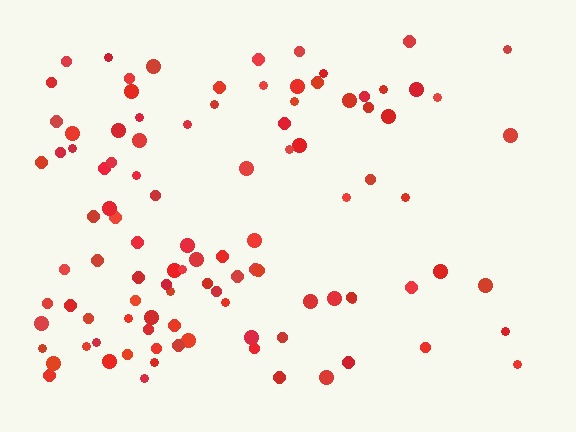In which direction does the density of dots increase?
From right to left, with the left side densest.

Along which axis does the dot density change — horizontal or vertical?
Horizontal.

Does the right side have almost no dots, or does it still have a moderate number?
Still a moderate number, just noticeably fewer than the left.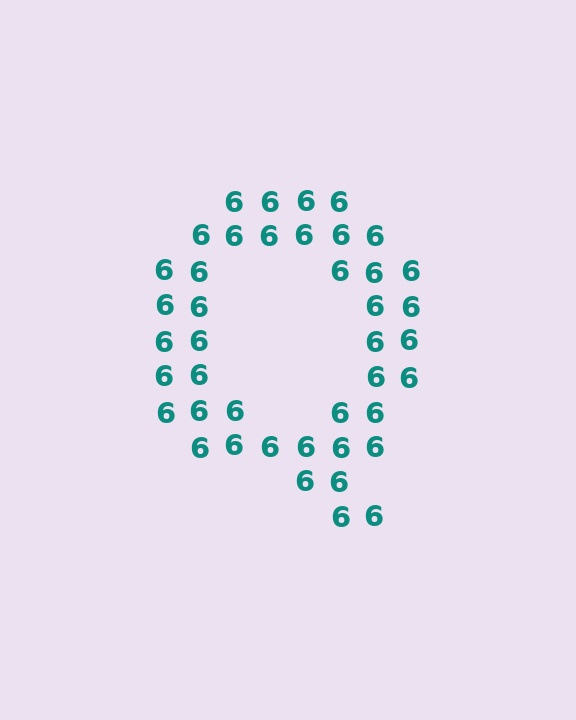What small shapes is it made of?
It is made of small digit 6's.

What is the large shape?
The large shape is the letter Q.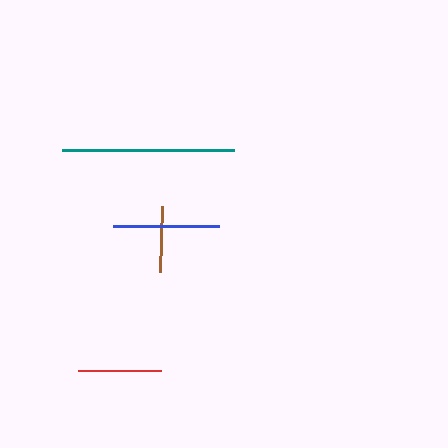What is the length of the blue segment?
The blue segment is approximately 106 pixels long.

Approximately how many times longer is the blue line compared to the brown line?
The blue line is approximately 1.6 times the length of the brown line.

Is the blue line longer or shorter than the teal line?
The teal line is longer than the blue line.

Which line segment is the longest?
The teal line is the longest at approximately 172 pixels.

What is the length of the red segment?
The red segment is approximately 83 pixels long.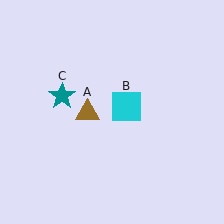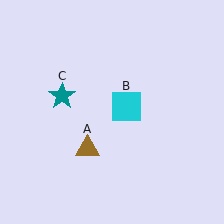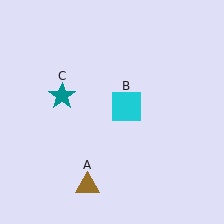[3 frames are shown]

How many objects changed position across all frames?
1 object changed position: brown triangle (object A).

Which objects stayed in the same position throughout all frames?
Cyan square (object B) and teal star (object C) remained stationary.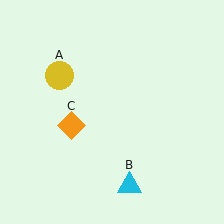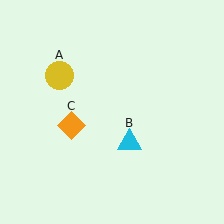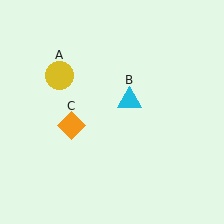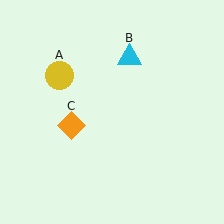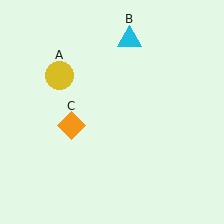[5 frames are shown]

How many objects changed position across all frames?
1 object changed position: cyan triangle (object B).